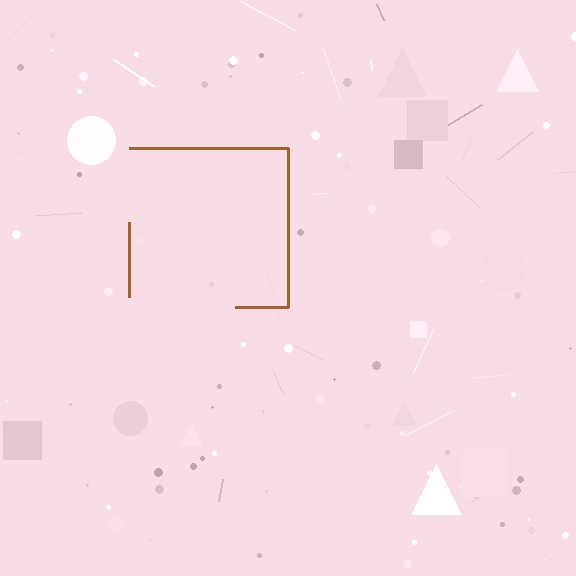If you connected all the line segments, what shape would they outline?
They would outline a square.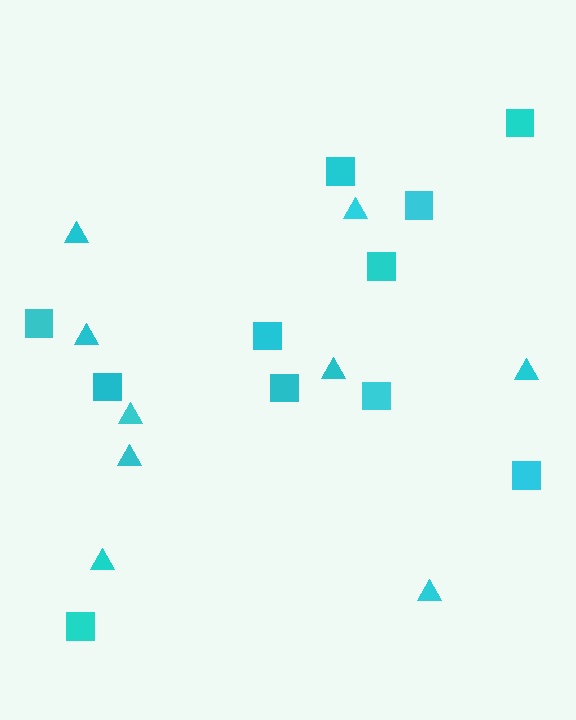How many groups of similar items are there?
There are 2 groups: one group of triangles (9) and one group of squares (11).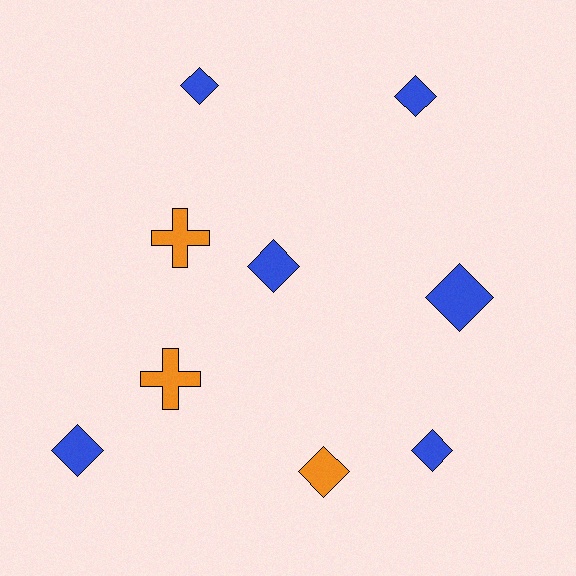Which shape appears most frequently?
Diamond, with 7 objects.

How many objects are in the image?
There are 9 objects.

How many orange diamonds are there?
There is 1 orange diamond.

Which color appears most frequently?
Blue, with 6 objects.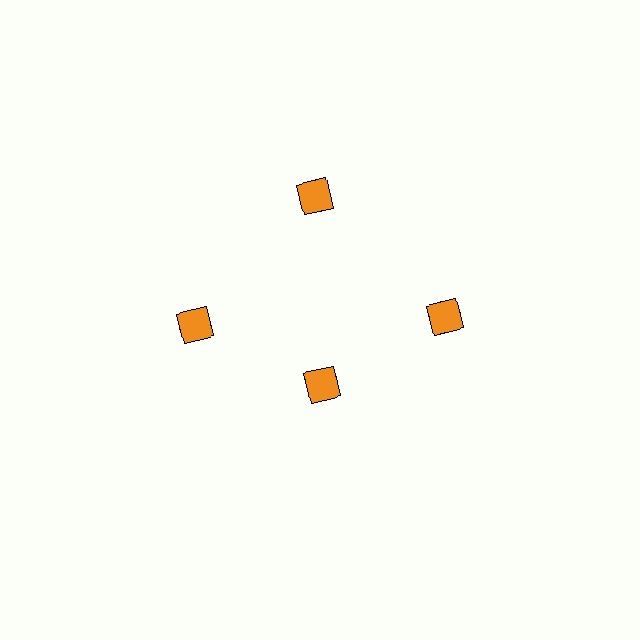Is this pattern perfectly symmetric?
No. The 4 orange diamonds are arranged in a ring, but one element near the 6 o'clock position is pulled inward toward the center, breaking the 4-fold rotational symmetry.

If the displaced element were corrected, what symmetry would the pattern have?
It would have 4-fold rotational symmetry — the pattern would map onto itself every 90 degrees.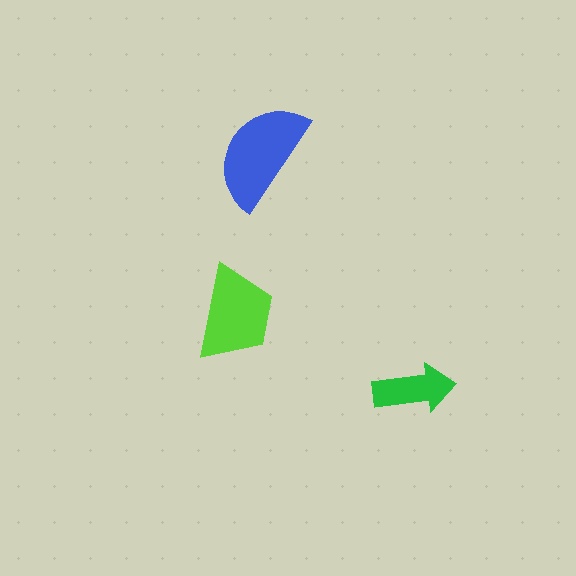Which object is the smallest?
The green arrow.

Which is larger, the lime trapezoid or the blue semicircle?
The blue semicircle.